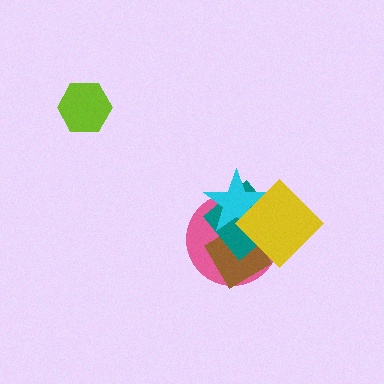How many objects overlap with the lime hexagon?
0 objects overlap with the lime hexagon.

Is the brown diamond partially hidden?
Yes, it is partially covered by another shape.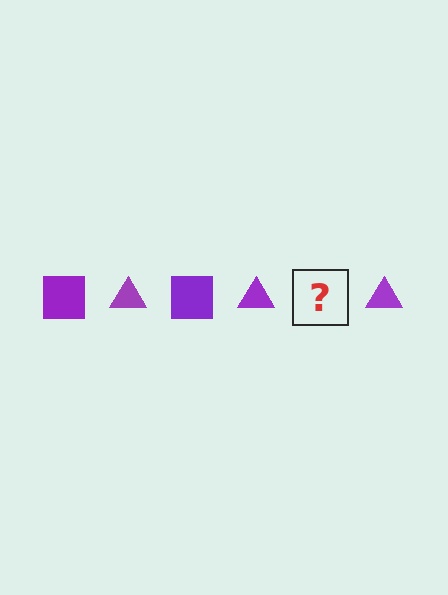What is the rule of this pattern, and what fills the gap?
The rule is that the pattern cycles through square, triangle shapes in purple. The gap should be filled with a purple square.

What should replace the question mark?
The question mark should be replaced with a purple square.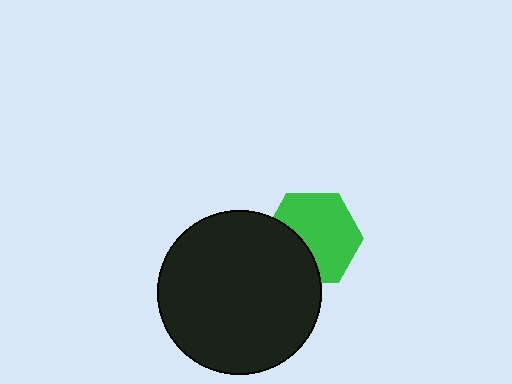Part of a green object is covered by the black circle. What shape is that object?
It is a hexagon.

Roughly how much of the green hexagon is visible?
Most of it is visible (roughly 67%).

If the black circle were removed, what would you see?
You would see the complete green hexagon.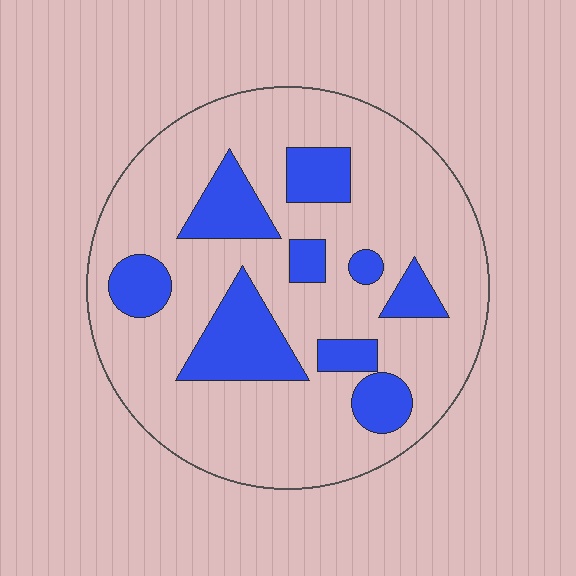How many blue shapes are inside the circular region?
9.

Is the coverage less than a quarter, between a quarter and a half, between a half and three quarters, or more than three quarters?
Less than a quarter.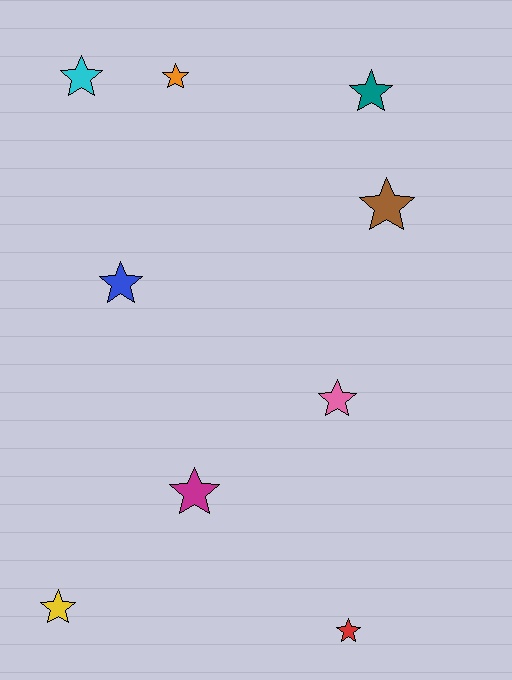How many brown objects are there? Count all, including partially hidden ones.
There is 1 brown object.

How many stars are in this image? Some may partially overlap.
There are 9 stars.